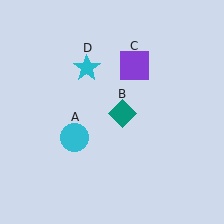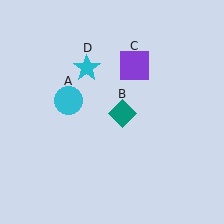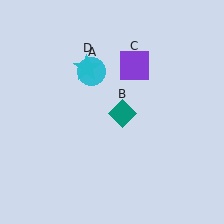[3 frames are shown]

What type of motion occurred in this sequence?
The cyan circle (object A) rotated clockwise around the center of the scene.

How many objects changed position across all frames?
1 object changed position: cyan circle (object A).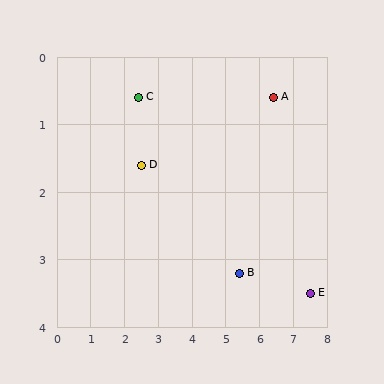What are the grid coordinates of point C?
Point C is at approximately (2.4, 0.6).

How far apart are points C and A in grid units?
Points C and A are about 4.0 grid units apart.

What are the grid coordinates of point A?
Point A is at approximately (6.4, 0.6).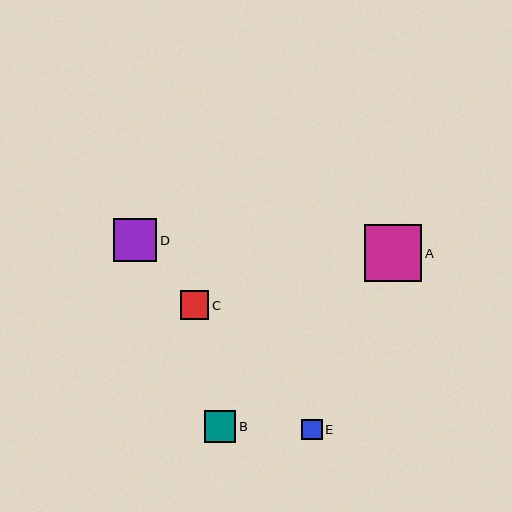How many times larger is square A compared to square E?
Square A is approximately 2.8 times the size of square E.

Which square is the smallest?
Square E is the smallest with a size of approximately 21 pixels.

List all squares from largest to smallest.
From largest to smallest: A, D, B, C, E.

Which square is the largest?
Square A is the largest with a size of approximately 57 pixels.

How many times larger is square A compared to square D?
Square A is approximately 1.3 times the size of square D.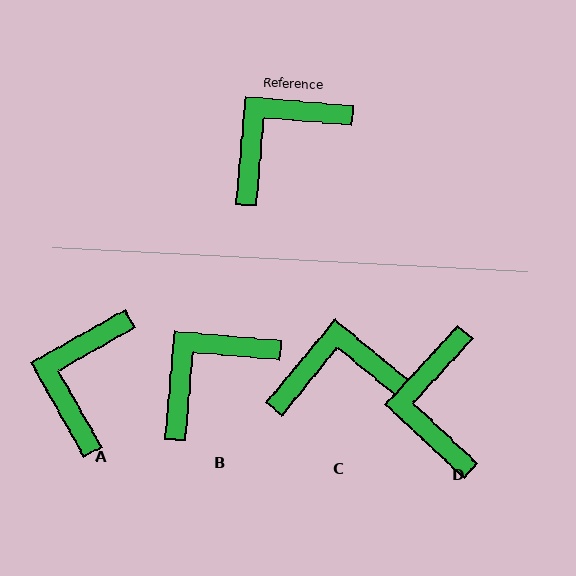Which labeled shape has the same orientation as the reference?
B.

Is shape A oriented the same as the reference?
No, it is off by about 34 degrees.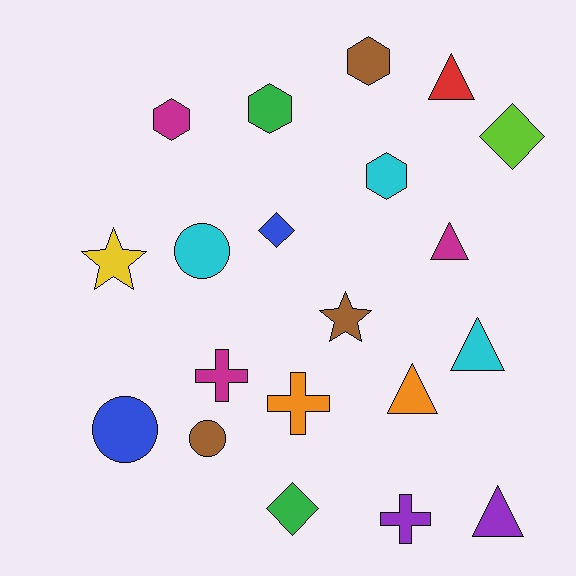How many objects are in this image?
There are 20 objects.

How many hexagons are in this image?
There are 4 hexagons.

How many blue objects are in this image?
There are 2 blue objects.